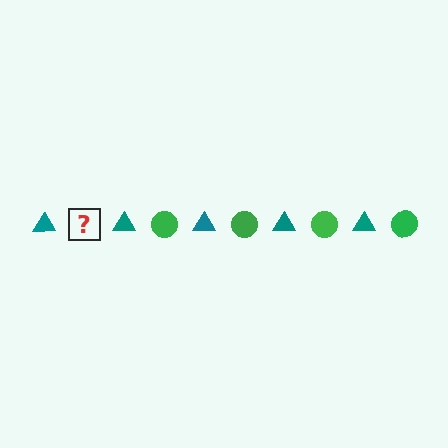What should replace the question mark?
The question mark should be replaced with a green circle.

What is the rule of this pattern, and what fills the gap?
The rule is that the pattern alternates between teal triangle and green circle. The gap should be filled with a green circle.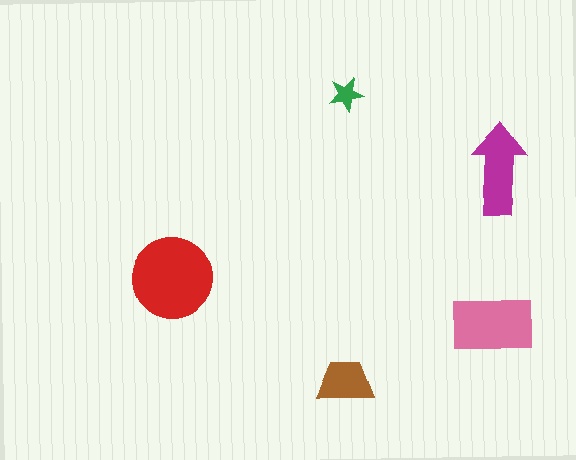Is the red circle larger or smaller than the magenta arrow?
Larger.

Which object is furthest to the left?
The red circle is leftmost.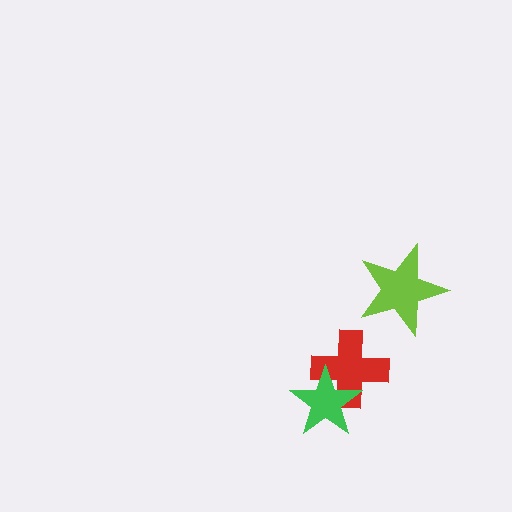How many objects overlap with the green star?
1 object overlaps with the green star.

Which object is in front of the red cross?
The green star is in front of the red cross.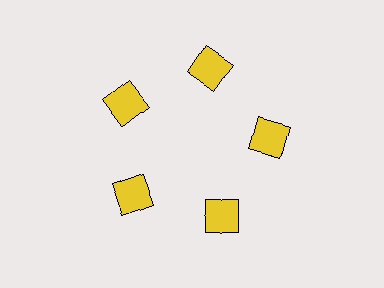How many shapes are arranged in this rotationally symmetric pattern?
There are 5 shapes, arranged in 5 groups of 1.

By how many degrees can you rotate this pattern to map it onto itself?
The pattern maps onto itself every 72 degrees of rotation.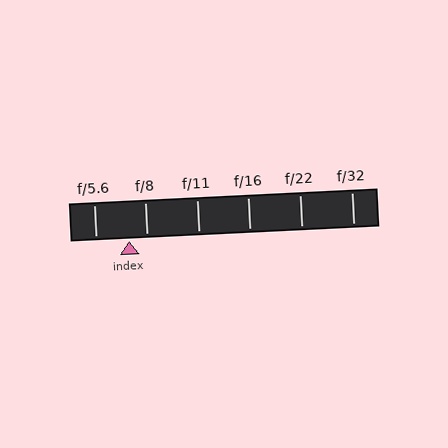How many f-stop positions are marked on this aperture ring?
There are 6 f-stop positions marked.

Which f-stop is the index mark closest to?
The index mark is closest to f/8.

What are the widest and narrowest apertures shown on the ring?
The widest aperture shown is f/5.6 and the narrowest is f/32.